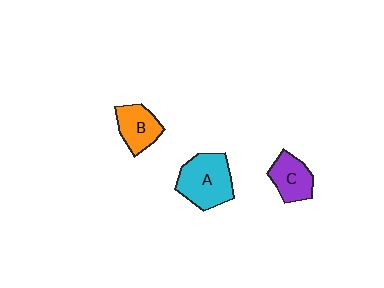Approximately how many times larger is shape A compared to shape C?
Approximately 1.6 times.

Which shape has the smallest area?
Shape C (purple).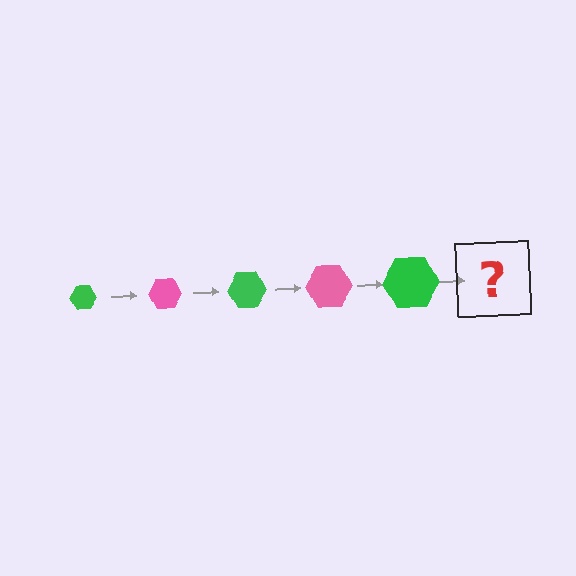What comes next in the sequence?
The next element should be a pink hexagon, larger than the previous one.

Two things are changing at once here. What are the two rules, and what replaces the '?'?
The two rules are that the hexagon grows larger each step and the color cycles through green and pink. The '?' should be a pink hexagon, larger than the previous one.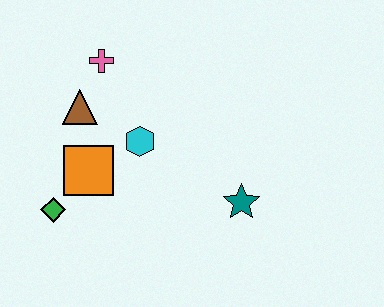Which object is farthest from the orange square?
The teal star is farthest from the orange square.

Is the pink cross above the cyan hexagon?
Yes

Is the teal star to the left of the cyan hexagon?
No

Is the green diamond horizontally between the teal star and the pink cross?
No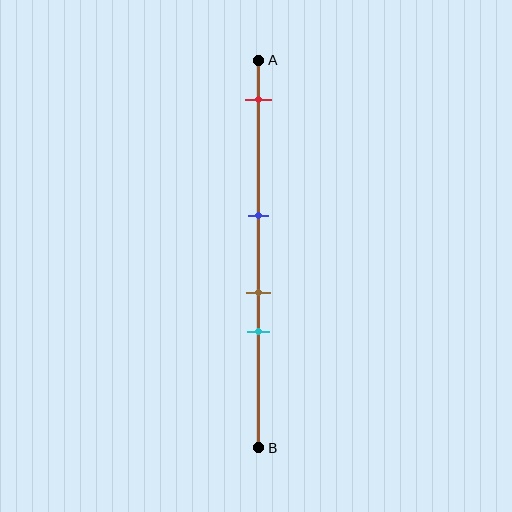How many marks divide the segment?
There are 4 marks dividing the segment.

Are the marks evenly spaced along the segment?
No, the marks are not evenly spaced.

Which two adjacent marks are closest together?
The brown and cyan marks are the closest adjacent pair.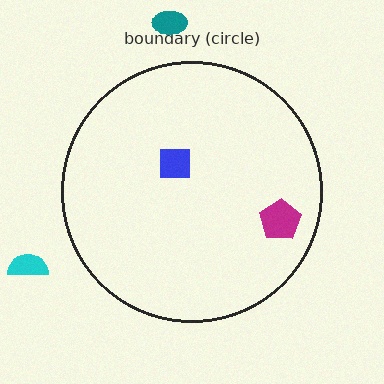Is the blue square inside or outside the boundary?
Inside.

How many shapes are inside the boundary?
2 inside, 2 outside.